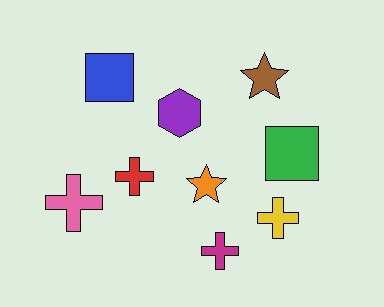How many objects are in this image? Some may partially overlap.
There are 9 objects.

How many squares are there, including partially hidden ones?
There are 2 squares.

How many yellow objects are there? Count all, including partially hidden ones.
There is 1 yellow object.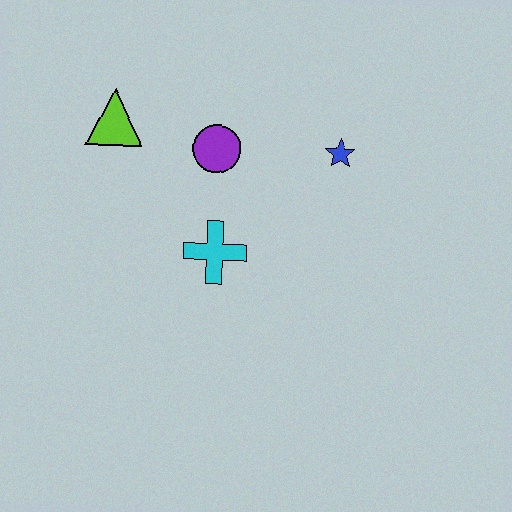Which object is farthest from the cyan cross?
The lime triangle is farthest from the cyan cross.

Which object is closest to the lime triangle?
The purple circle is closest to the lime triangle.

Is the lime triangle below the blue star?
No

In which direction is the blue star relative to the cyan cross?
The blue star is to the right of the cyan cross.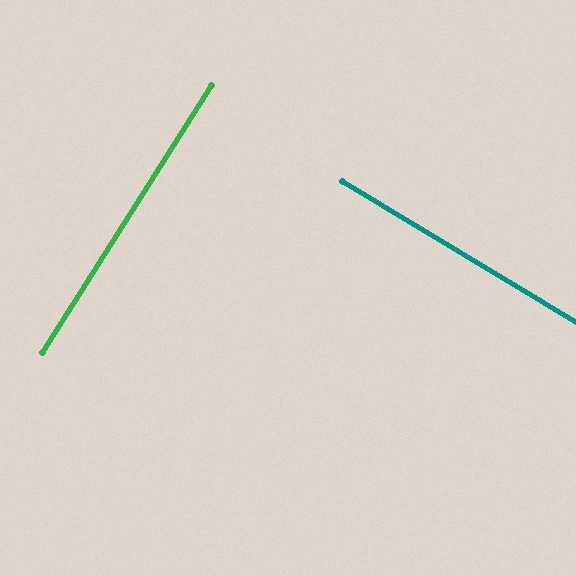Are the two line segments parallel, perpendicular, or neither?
Perpendicular — they meet at approximately 89°.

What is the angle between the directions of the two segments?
Approximately 89 degrees.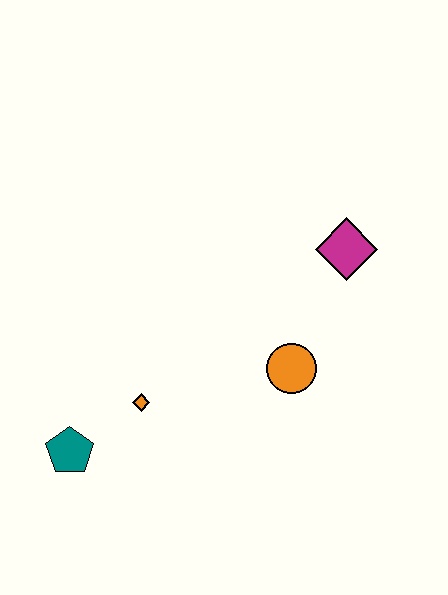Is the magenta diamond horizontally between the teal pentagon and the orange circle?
No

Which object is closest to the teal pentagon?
The orange diamond is closest to the teal pentagon.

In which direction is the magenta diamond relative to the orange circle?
The magenta diamond is above the orange circle.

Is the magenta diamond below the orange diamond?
No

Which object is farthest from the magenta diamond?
The teal pentagon is farthest from the magenta diamond.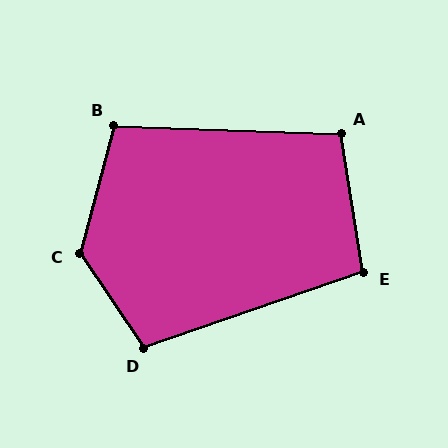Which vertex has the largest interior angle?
C, at approximately 131 degrees.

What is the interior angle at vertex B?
Approximately 103 degrees (obtuse).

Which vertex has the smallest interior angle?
E, at approximately 100 degrees.